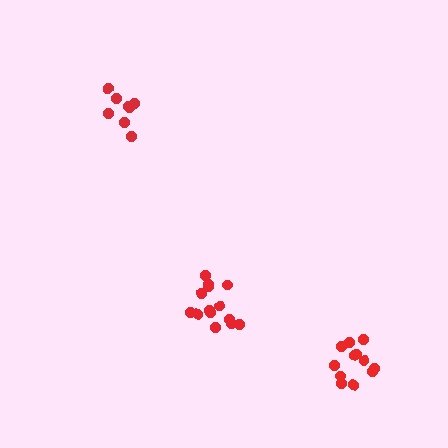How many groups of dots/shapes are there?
There are 3 groups.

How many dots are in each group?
Group 1: 12 dots, Group 2: 8 dots, Group 3: 14 dots (34 total).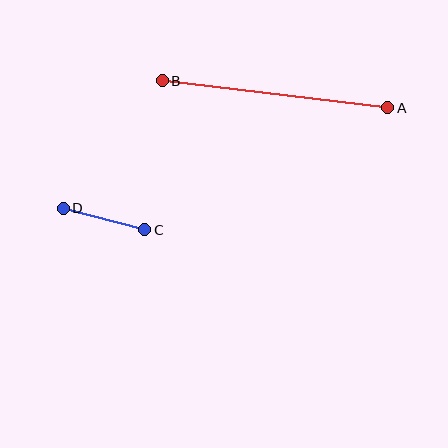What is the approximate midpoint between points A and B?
The midpoint is at approximately (275, 94) pixels.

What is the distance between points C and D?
The distance is approximately 84 pixels.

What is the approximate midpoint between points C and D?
The midpoint is at approximately (104, 219) pixels.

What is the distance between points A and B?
The distance is approximately 227 pixels.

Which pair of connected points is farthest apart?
Points A and B are farthest apart.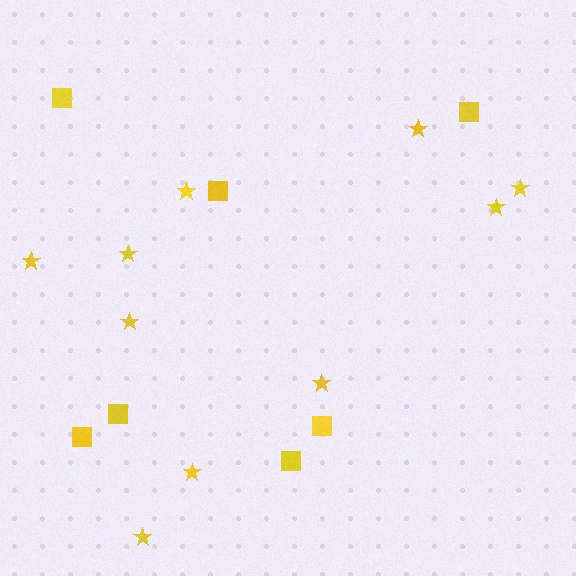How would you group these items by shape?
There are 2 groups: one group of squares (7) and one group of stars (10).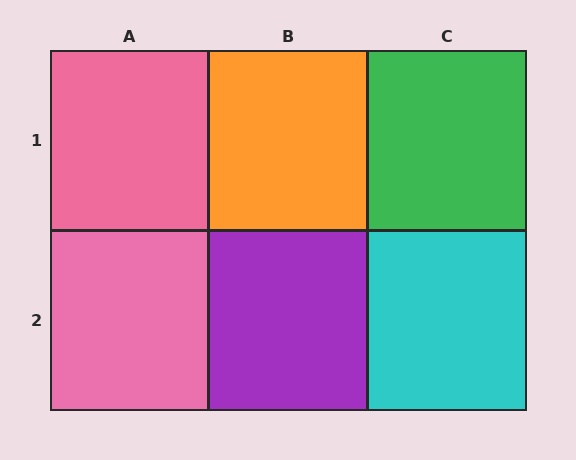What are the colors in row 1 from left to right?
Pink, orange, green.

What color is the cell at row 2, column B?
Purple.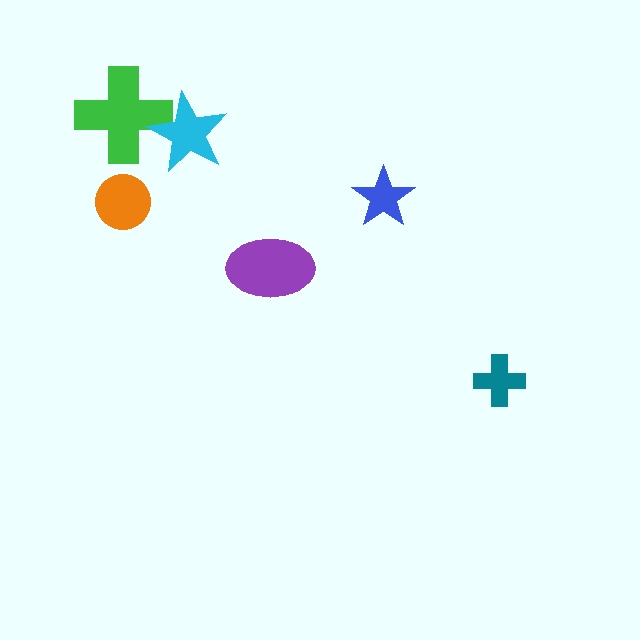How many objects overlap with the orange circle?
0 objects overlap with the orange circle.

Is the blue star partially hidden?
No, no other shape covers it.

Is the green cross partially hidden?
Yes, it is partially covered by another shape.